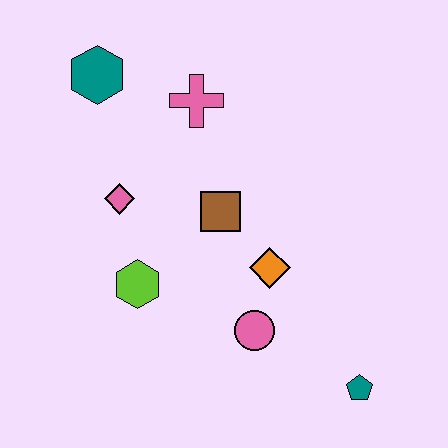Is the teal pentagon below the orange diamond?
Yes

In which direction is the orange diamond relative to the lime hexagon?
The orange diamond is to the right of the lime hexagon.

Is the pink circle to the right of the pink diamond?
Yes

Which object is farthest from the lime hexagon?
The teal pentagon is farthest from the lime hexagon.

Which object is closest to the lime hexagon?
The pink diamond is closest to the lime hexagon.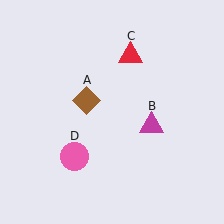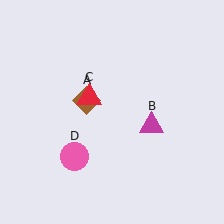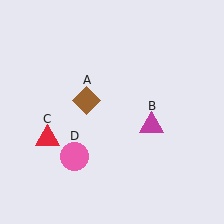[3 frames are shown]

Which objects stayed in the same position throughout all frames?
Brown diamond (object A) and magenta triangle (object B) and pink circle (object D) remained stationary.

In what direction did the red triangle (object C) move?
The red triangle (object C) moved down and to the left.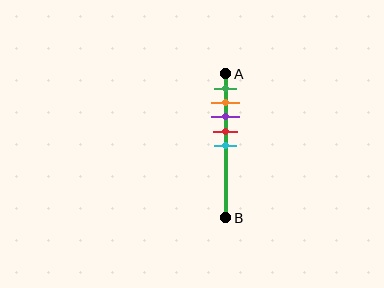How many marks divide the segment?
There are 5 marks dividing the segment.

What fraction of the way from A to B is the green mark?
The green mark is approximately 10% (0.1) of the way from A to B.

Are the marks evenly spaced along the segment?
Yes, the marks are approximately evenly spaced.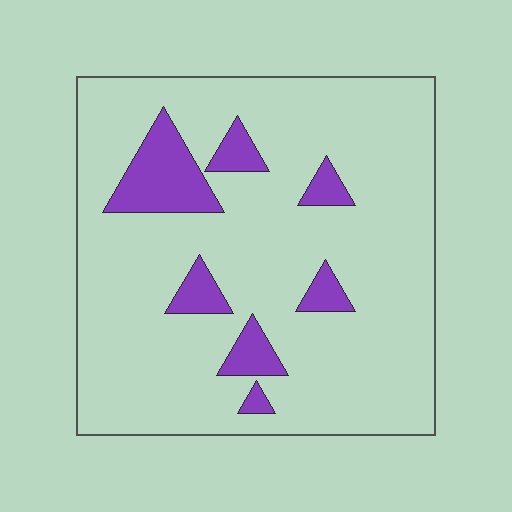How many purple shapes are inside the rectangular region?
7.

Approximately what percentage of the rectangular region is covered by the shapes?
Approximately 15%.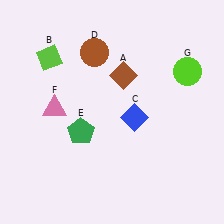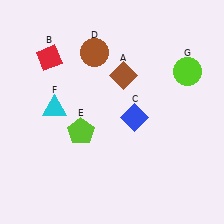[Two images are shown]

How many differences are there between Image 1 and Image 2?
There are 3 differences between the two images.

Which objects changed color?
B changed from lime to red. E changed from green to lime. F changed from pink to cyan.